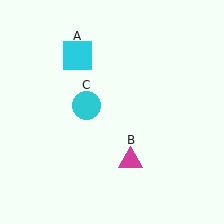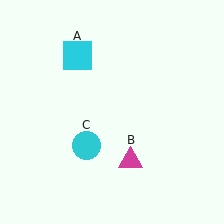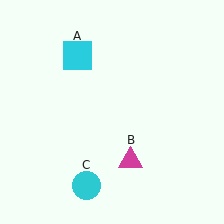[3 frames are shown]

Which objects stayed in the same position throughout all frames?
Cyan square (object A) and magenta triangle (object B) remained stationary.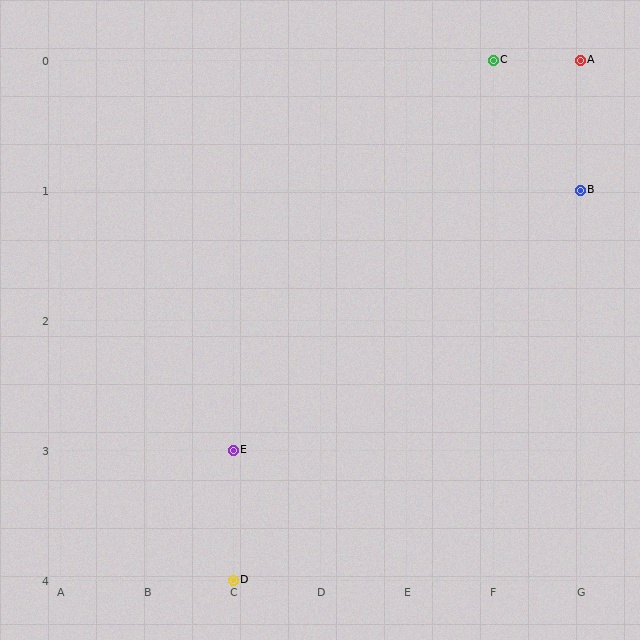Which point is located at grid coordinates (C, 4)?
Point D is at (C, 4).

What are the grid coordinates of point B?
Point B is at grid coordinates (G, 1).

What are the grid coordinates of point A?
Point A is at grid coordinates (G, 0).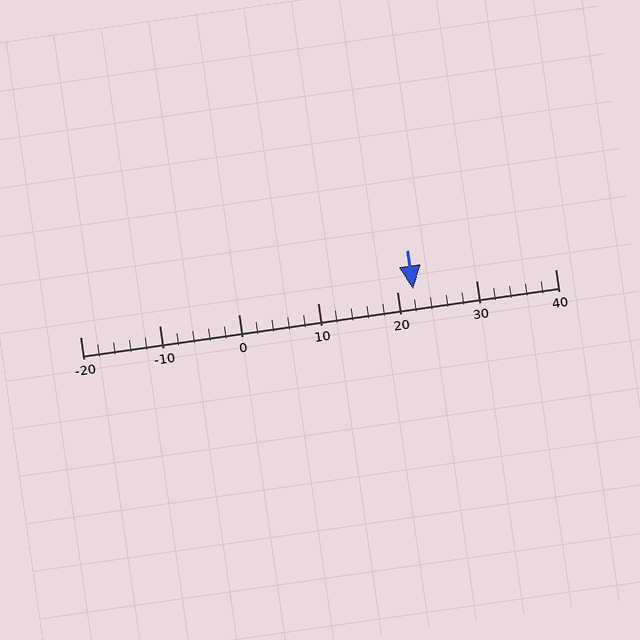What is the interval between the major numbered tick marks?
The major tick marks are spaced 10 units apart.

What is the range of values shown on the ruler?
The ruler shows values from -20 to 40.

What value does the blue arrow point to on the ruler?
The blue arrow points to approximately 22.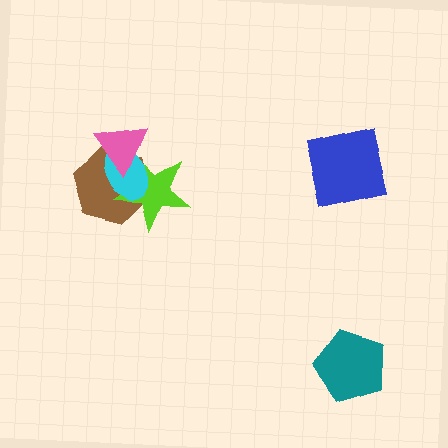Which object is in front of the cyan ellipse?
The pink triangle is in front of the cyan ellipse.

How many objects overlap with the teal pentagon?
0 objects overlap with the teal pentagon.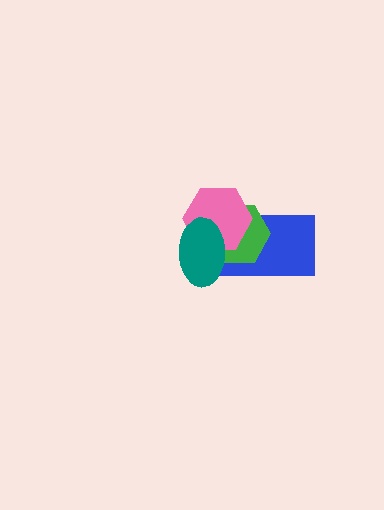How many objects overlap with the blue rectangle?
3 objects overlap with the blue rectangle.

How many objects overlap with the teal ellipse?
3 objects overlap with the teal ellipse.